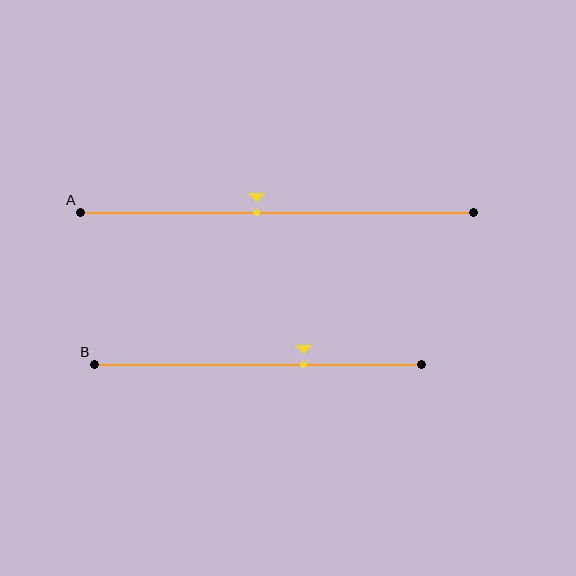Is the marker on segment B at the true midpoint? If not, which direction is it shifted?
No, the marker on segment B is shifted to the right by about 14% of the segment length.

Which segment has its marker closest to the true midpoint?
Segment A has its marker closest to the true midpoint.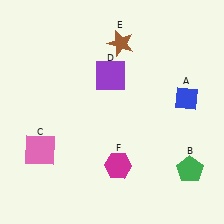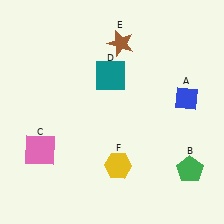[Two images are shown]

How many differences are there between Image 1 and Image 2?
There are 2 differences between the two images.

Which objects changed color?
D changed from purple to teal. F changed from magenta to yellow.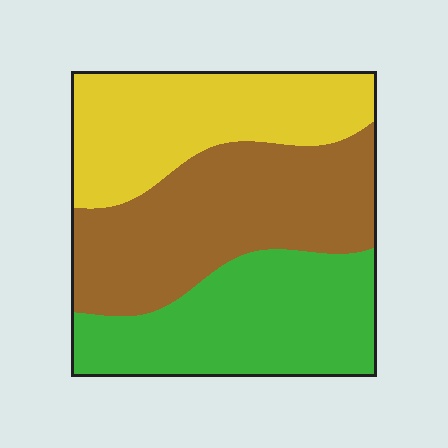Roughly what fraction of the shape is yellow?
Yellow takes up about one third (1/3) of the shape.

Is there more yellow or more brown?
Brown.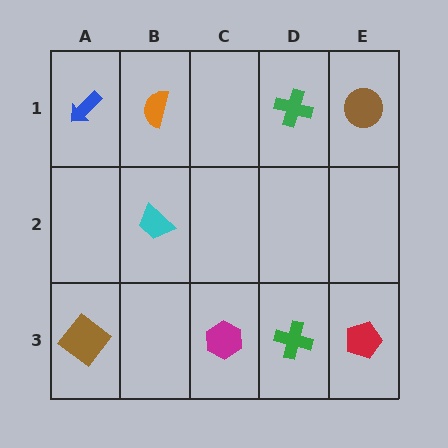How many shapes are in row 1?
4 shapes.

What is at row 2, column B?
A cyan trapezoid.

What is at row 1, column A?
A blue arrow.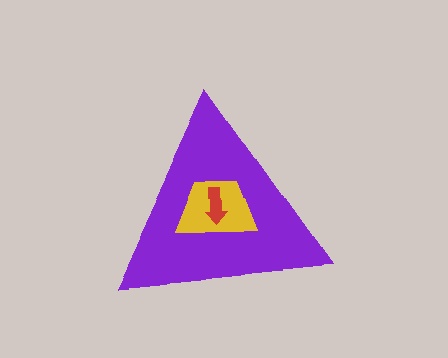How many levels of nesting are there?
3.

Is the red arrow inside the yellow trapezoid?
Yes.